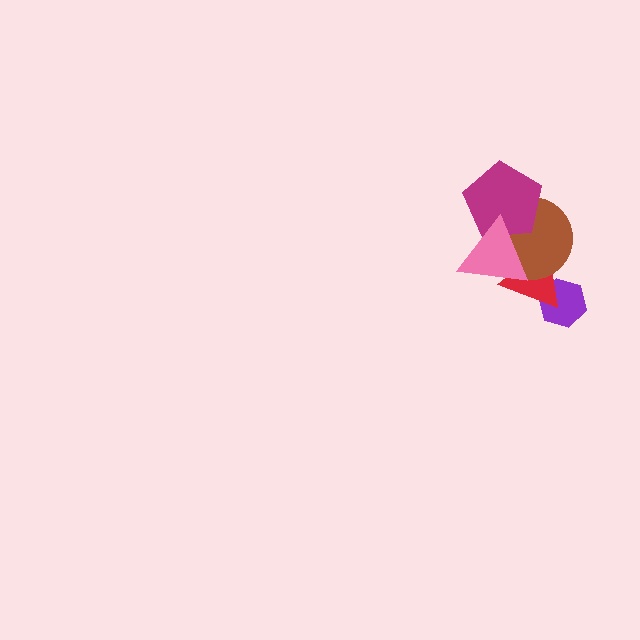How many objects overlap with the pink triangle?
3 objects overlap with the pink triangle.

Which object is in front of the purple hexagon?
The red triangle is in front of the purple hexagon.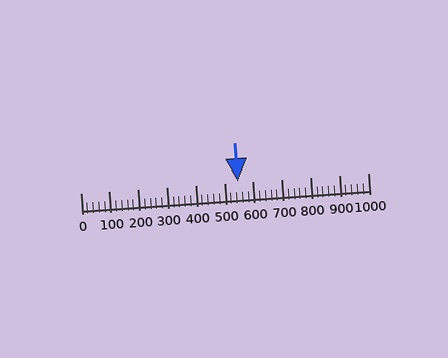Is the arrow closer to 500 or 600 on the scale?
The arrow is closer to 500.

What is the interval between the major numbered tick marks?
The major tick marks are spaced 100 units apart.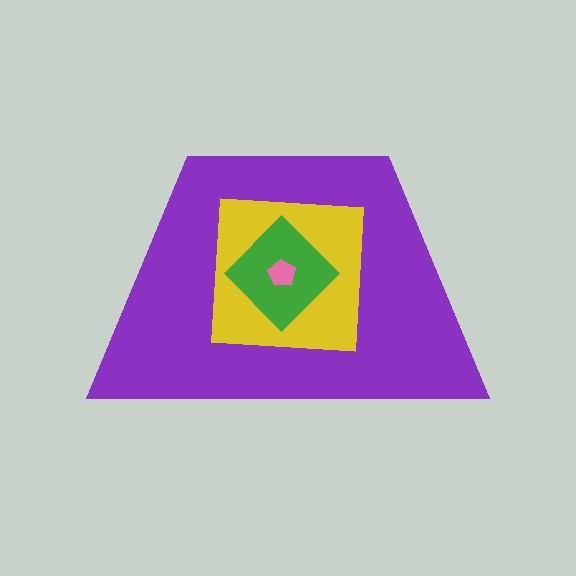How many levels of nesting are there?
4.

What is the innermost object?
The pink pentagon.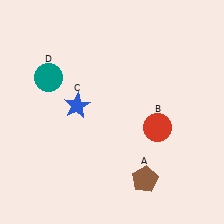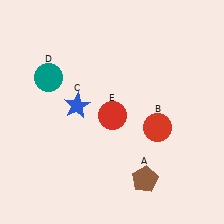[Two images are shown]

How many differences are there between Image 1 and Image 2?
There is 1 difference between the two images.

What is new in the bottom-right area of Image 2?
A red circle (E) was added in the bottom-right area of Image 2.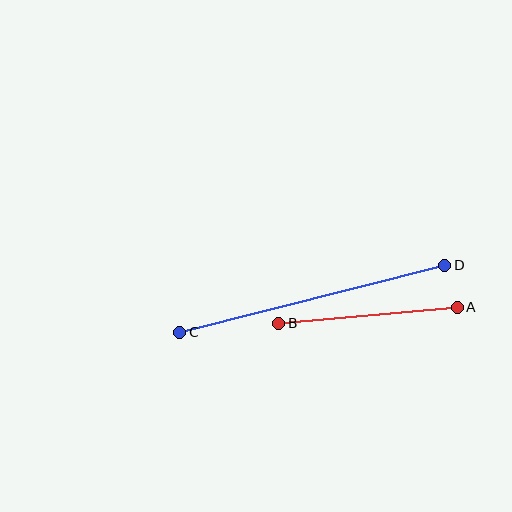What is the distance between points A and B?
The distance is approximately 179 pixels.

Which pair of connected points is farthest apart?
Points C and D are farthest apart.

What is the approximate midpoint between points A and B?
The midpoint is at approximately (368, 315) pixels.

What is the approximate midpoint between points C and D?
The midpoint is at approximately (312, 299) pixels.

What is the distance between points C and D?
The distance is approximately 273 pixels.